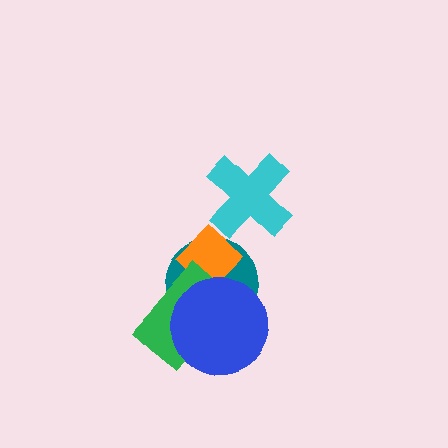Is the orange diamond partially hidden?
Yes, it is partially covered by another shape.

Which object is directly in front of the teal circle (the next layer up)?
The orange diamond is directly in front of the teal circle.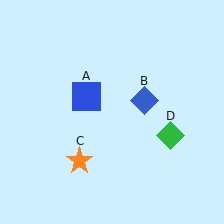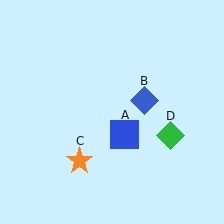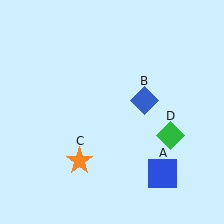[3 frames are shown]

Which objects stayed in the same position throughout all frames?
Blue diamond (object B) and orange star (object C) and green diamond (object D) remained stationary.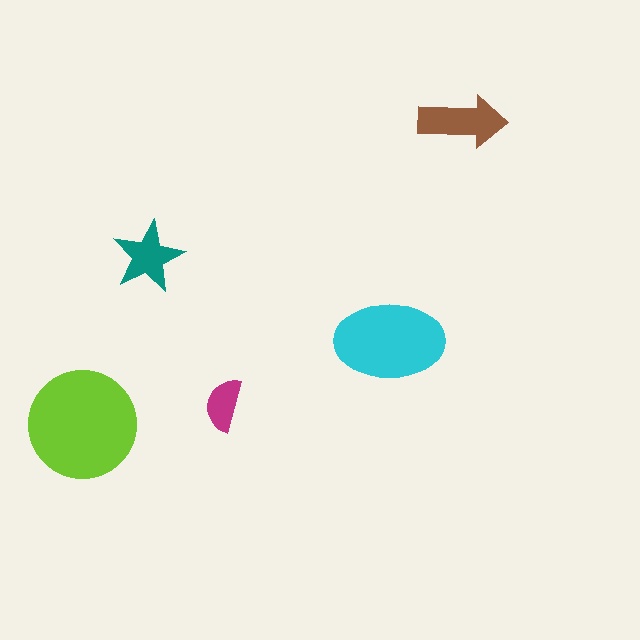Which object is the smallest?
The magenta semicircle.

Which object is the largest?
The lime circle.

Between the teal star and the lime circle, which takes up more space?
The lime circle.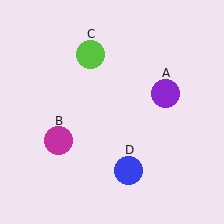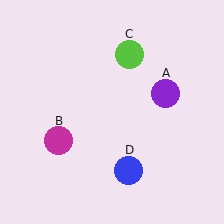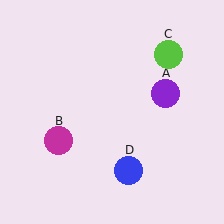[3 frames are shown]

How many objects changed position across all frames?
1 object changed position: lime circle (object C).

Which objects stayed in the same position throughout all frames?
Purple circle (object A) and magenta circle (object B) and blue circle (object D) remained stationary.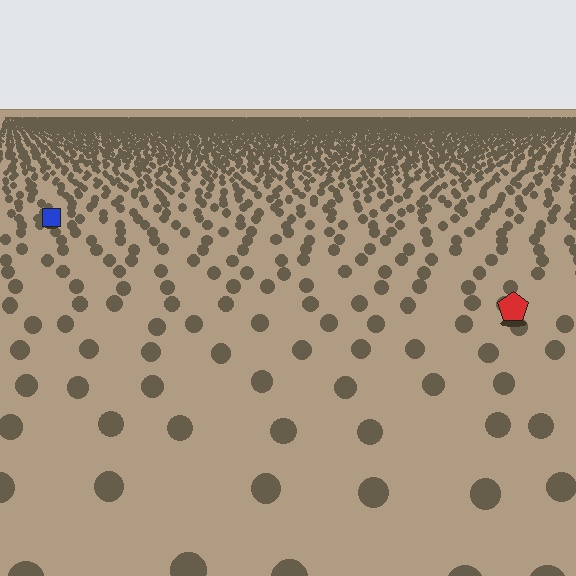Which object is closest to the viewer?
The red pentagon is closest. The texture marks near it are larger and more spread out.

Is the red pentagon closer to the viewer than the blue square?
Yes. The red pentagon is closer — you can tell from the texture gradient: the ground texture is coarser near it.